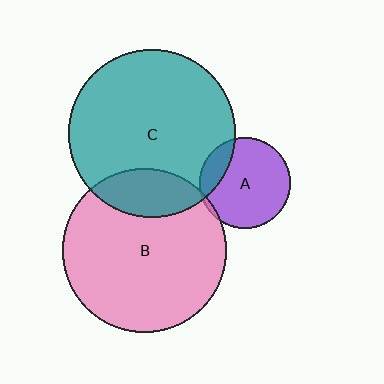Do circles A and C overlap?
Yes.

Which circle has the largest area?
Circle C (teal).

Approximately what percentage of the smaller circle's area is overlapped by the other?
Approximately 20%.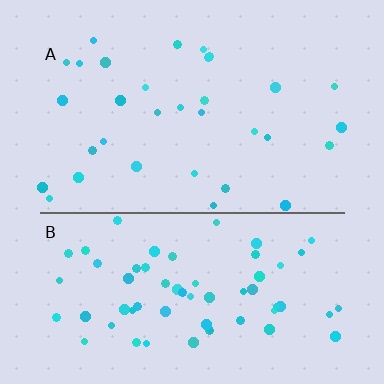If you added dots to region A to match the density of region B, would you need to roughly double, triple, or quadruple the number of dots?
Approximately double.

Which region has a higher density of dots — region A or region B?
B (the bottom).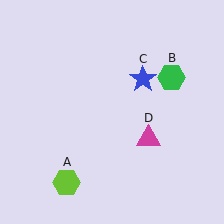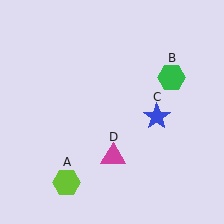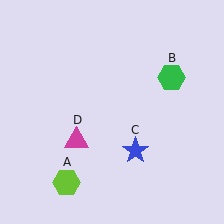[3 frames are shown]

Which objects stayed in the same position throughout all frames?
Lime hexagon (object A) and green hexagon (object B) remained stationary.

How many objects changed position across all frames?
2 objects changed position: blue star (object C), magenta triangle (object D).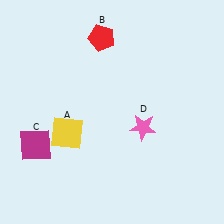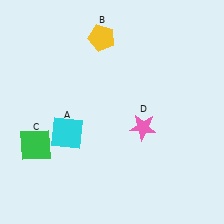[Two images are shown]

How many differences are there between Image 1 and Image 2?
There are 3 differences between the two images.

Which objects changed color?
A changed from yellow to cyan. B changed from red to yellow. C changed from magenta to green.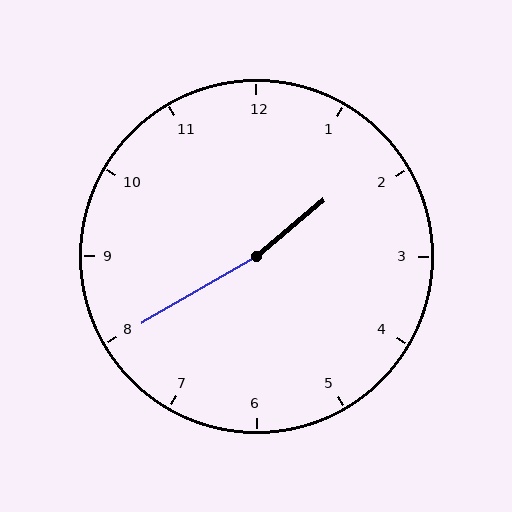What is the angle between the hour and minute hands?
Approximately 170 degrees.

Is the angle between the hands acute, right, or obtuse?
It is obtuse.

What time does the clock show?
1:40.